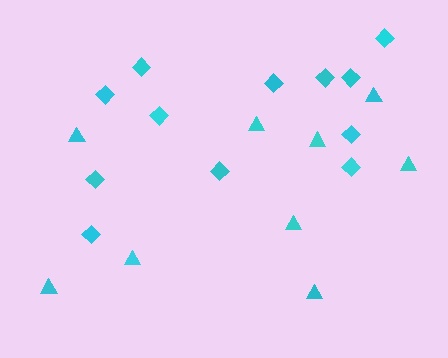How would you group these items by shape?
There are 2 groups: one group of diamonds (12) and one group of triangles (9).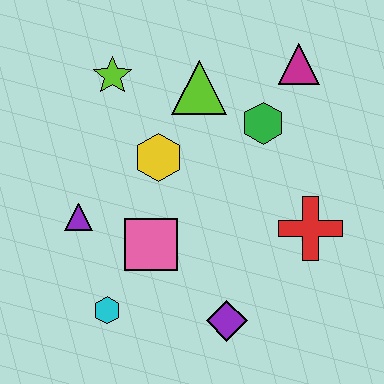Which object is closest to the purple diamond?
The pink square is closest to the purple diamond.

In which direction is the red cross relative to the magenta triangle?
The red cross is below the magenta triangle.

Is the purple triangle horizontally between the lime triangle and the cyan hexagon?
No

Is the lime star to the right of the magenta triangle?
No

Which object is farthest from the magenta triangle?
The cyan hexagon is farthest from the magenta triangle.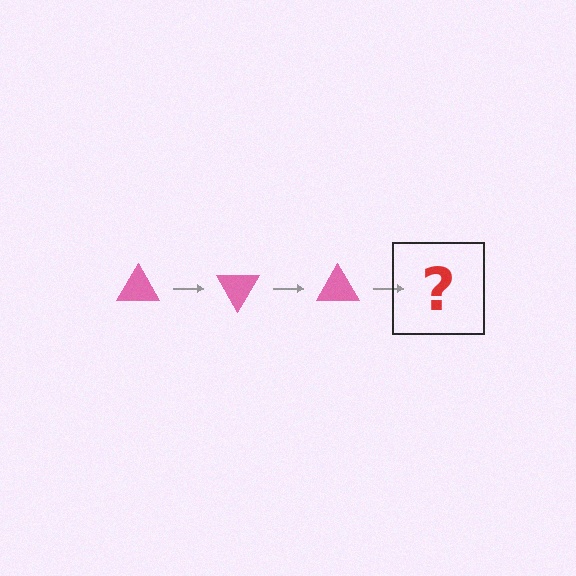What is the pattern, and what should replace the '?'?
The pattern is that the triangle rotates 60 degrees each step. The '?' should be a pink triangle rotated 180 degrees.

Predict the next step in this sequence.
The next step is a pink triangle rotated 180 degrees.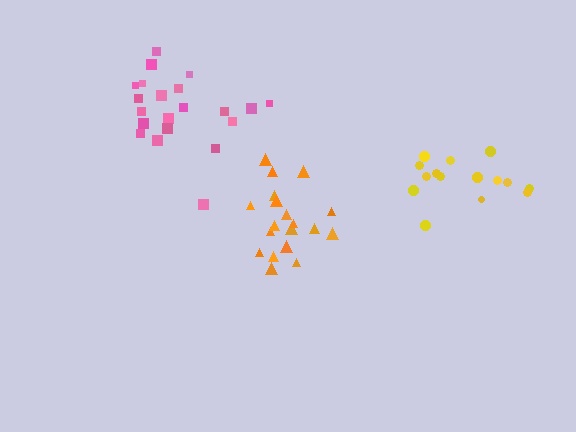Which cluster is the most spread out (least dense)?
Pink.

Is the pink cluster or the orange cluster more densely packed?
Orange.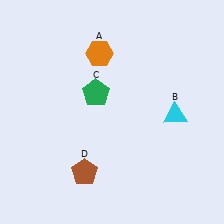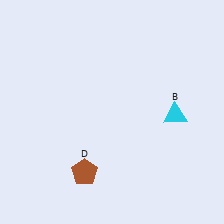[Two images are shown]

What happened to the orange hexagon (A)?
The orange hexagon (A) was removed in Image 2. It was in the top-left area of Image 1.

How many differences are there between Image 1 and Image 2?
There are 2 differences between the two images.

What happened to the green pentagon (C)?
The green pentagon (C) was removed in Image 2. It was in the top-left area of Image 1.